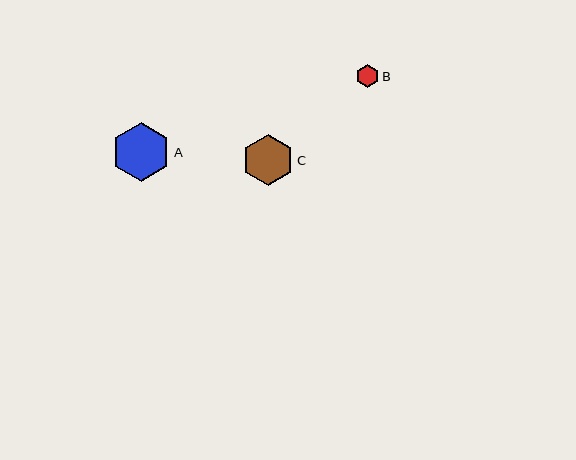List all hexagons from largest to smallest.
From largest to smallest: A, C, B.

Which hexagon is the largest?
Hexagon A is the largest with a size of approximately 59 pixels.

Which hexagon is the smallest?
Hexagon B is the smallest with a size of approximately 23 pixels.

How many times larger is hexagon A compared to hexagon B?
Hexagon A is approximately 2.6 times the size of hexagon B.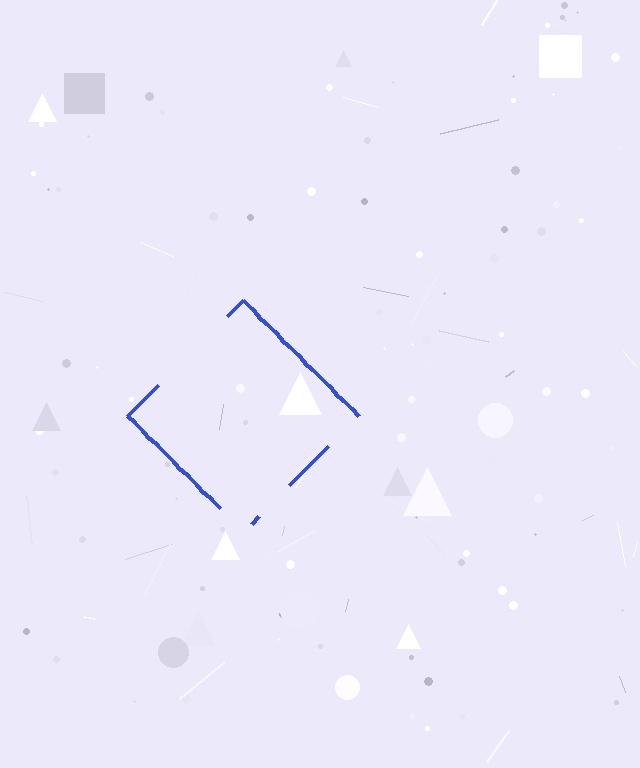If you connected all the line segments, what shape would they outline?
They would outline a diamond.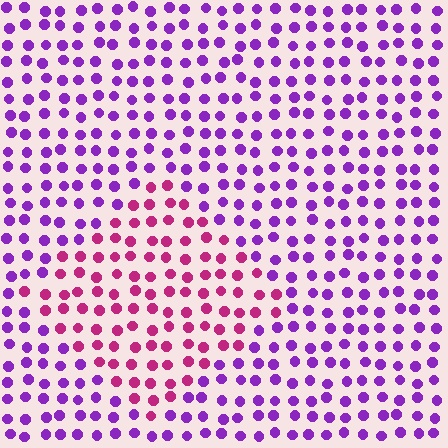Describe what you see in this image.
The image is filled with small purple elements in a uniform arrangement. A diamond-shaped region is visible where the elements are tinted to a slightly different hue, forming a subtle color boundary.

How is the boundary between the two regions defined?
The boundary is defined purely by a slight shift in hue (about 46 degrees). Spacing, size, and orientation are identical on both sides.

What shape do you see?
I see a diamond.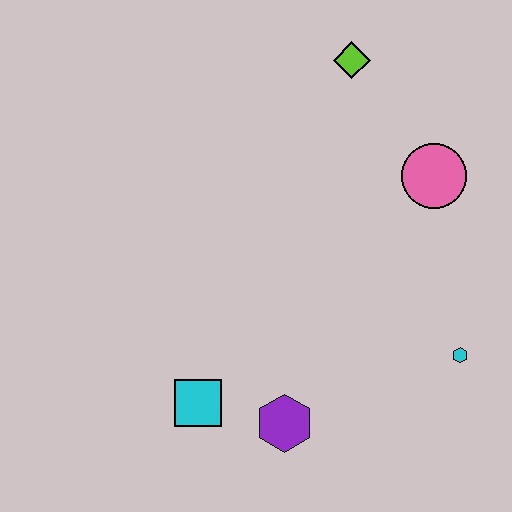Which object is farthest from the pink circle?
The cyan square is farthest from the pink circle.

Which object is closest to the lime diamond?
The pink circle is closest to the lime diamond.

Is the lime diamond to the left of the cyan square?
No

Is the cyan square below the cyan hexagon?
Yes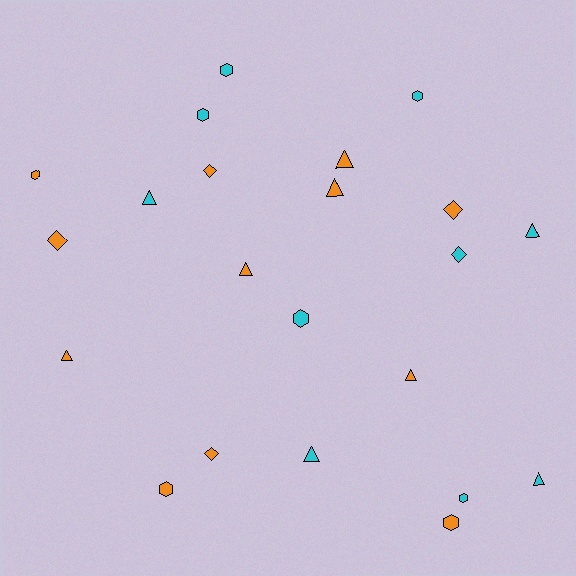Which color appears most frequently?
Orange, with 12 objects.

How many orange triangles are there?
There are 5 orange triangles.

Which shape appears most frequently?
Triangle, with 9 objects.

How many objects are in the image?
There are 22 objects.